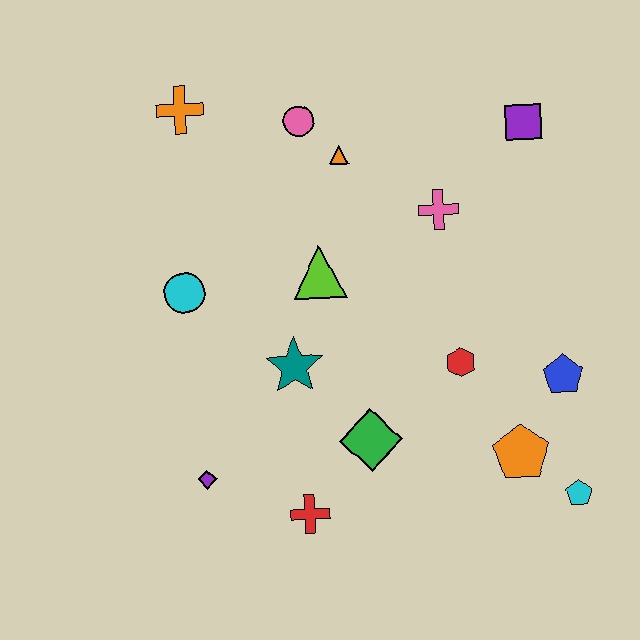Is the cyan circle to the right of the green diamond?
No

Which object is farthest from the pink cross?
The purple diamond is farthest from the pink cross.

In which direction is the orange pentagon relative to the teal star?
The orange pentagon is to the right of the teal star.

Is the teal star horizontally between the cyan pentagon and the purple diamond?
Yes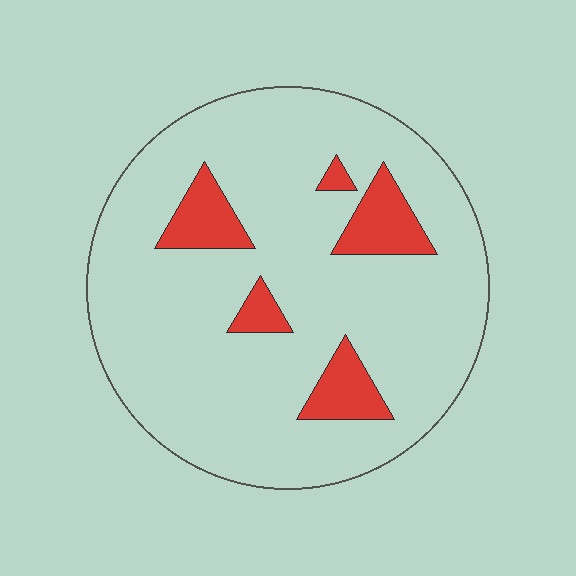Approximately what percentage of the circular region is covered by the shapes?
Approximately 15%.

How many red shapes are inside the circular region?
5.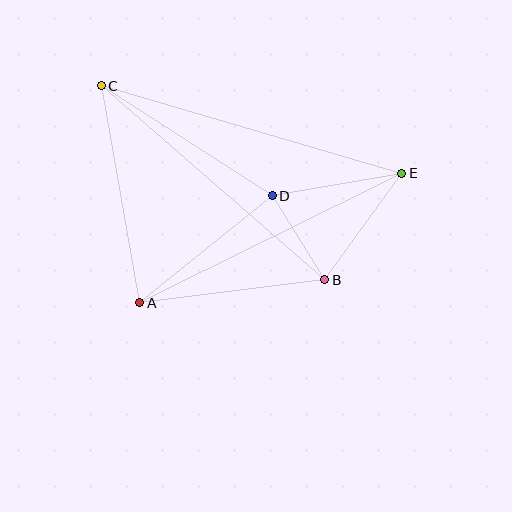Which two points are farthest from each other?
Points C and E are farthest from each other.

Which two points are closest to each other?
Points B and D are closest to each other.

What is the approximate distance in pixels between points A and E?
The distance between A and E is approximately 292 pixels.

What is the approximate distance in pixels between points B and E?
The distance between B and E is approximately 131 pixels.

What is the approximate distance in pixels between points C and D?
The distance between C and D is approximately 203 pixels.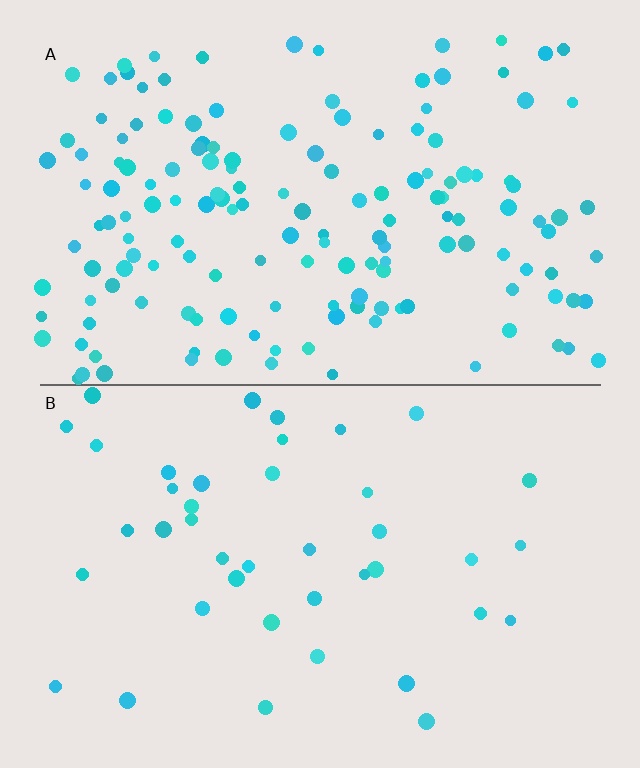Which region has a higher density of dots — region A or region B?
A (the top).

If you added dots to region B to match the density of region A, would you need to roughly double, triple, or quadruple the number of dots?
Approximately quadruple.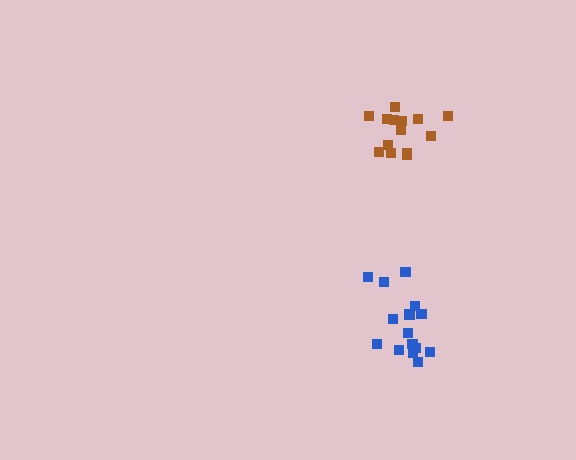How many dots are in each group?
Group 1: 15 dots, Group 2: 14 dots (29 total).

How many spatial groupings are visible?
There are 2 spatial groupings.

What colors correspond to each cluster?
The clusters are colored: blue, brown.